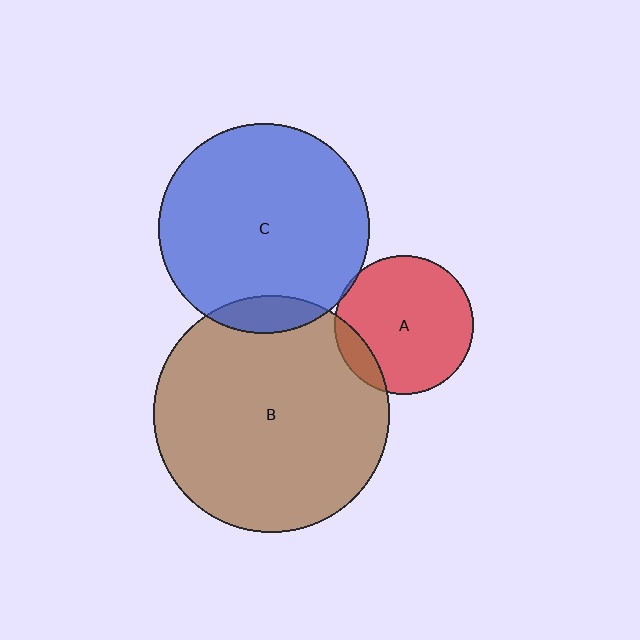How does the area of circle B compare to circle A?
Approximately 2.9 times.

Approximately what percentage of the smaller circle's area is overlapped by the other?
Approximately 10%.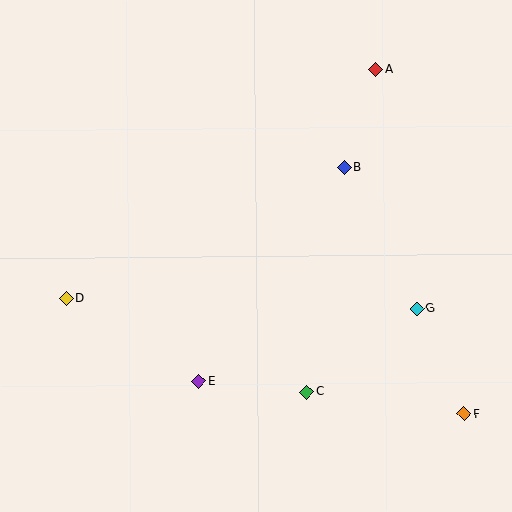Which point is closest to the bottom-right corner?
Point F is closest to the bottom-right corner.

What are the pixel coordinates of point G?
Point G is at (417, 309).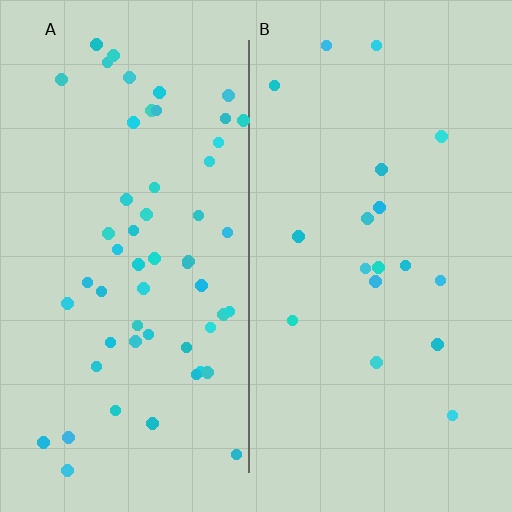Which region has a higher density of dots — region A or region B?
A (the left).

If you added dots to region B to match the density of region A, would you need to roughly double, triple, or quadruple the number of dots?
Approximately triple.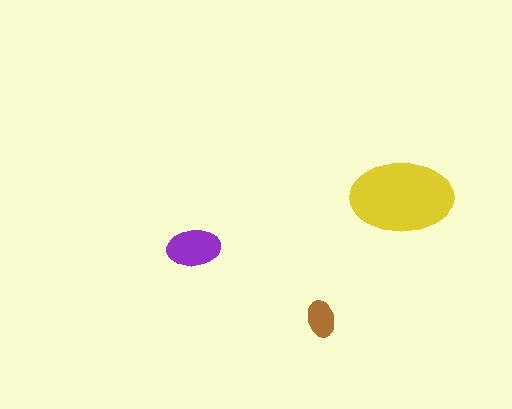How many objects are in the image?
There are 3 objects in the image.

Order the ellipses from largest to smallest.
the yellow one, the purple one, the brown one.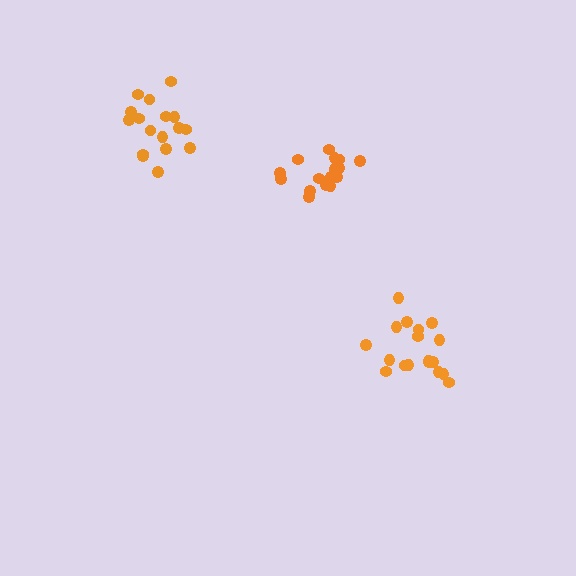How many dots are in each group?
Group 1: 17 dots, Group 2: 18 dots, Group 3: 17 dots (52 total).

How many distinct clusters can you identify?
There are 3 distinct clusters.